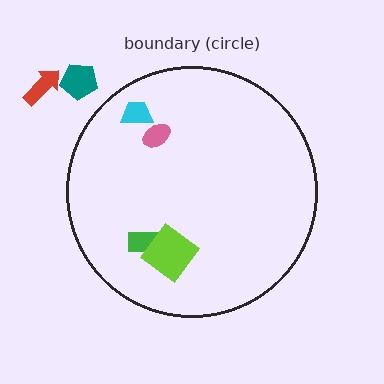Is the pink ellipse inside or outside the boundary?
Inside.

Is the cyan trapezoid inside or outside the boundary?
Inside.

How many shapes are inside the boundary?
4 inside, 2 outside.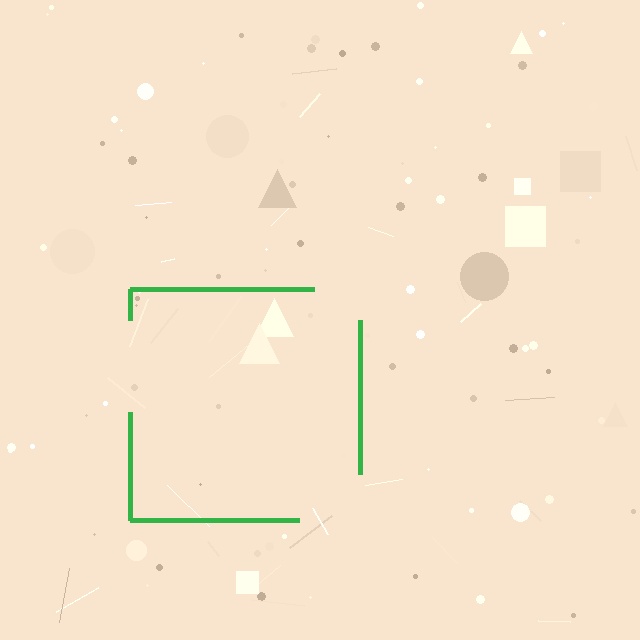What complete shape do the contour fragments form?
The contour fragments form a square.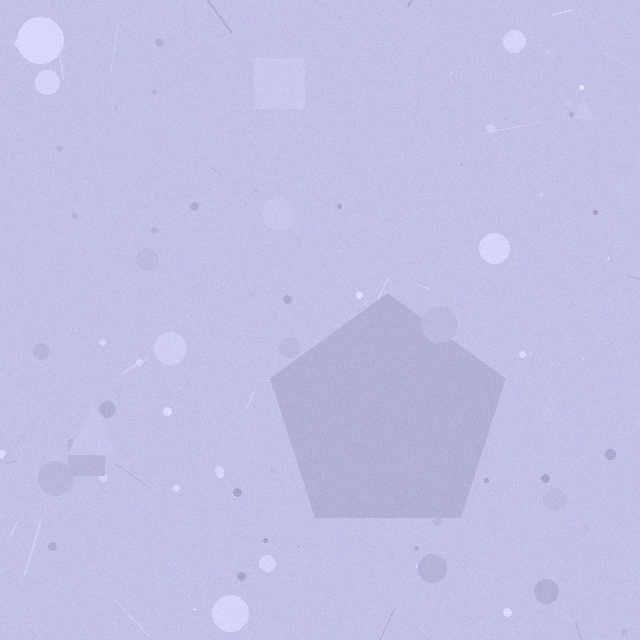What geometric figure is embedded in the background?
A pentagon is embedded in the background.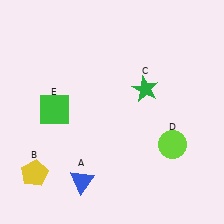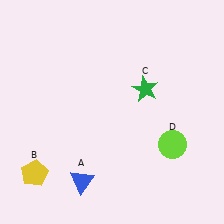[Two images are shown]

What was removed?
The green square (E) was removed in Image 2.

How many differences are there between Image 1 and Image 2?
There is 1 difference between the two images.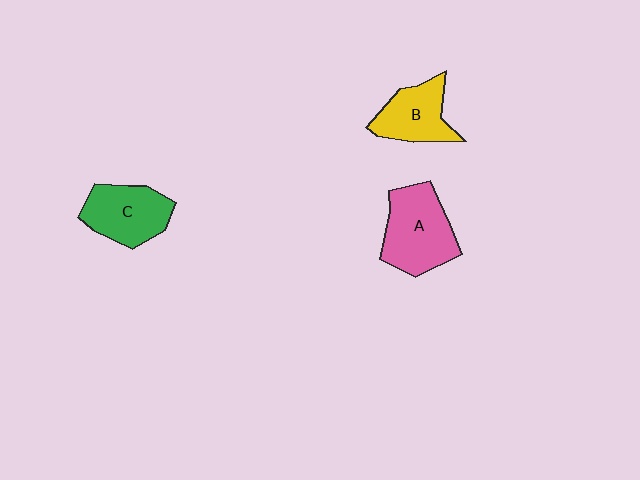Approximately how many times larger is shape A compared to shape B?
Approximately 1.4 times.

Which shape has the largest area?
Shape A (pink).